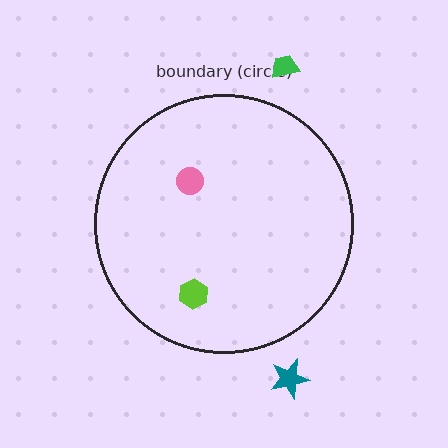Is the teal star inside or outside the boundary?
Outside.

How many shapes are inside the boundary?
2 inside, 2 outside.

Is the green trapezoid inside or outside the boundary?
Outside.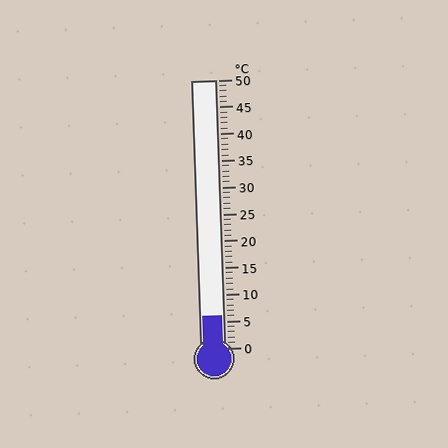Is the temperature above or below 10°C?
The temperature is below 10°C.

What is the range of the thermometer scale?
The thermometer scale ranges from 0°C to 50°C.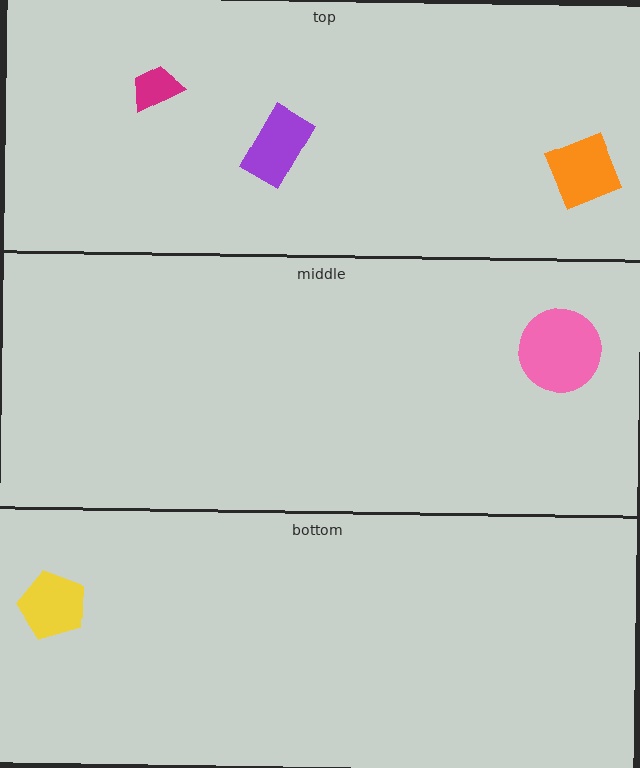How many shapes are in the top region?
3.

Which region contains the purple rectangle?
The top region.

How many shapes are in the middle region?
1.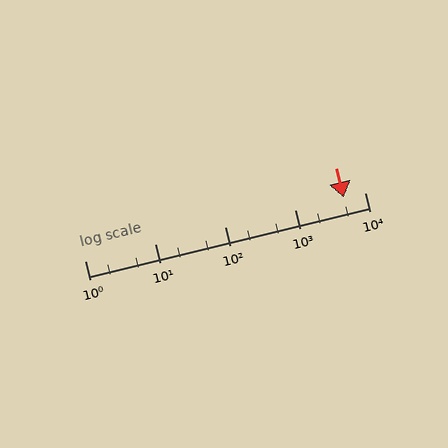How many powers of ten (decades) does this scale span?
The scale spans 4 decades, from 1 to 10000.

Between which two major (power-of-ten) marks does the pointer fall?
The pointer is between 1000 and 10000.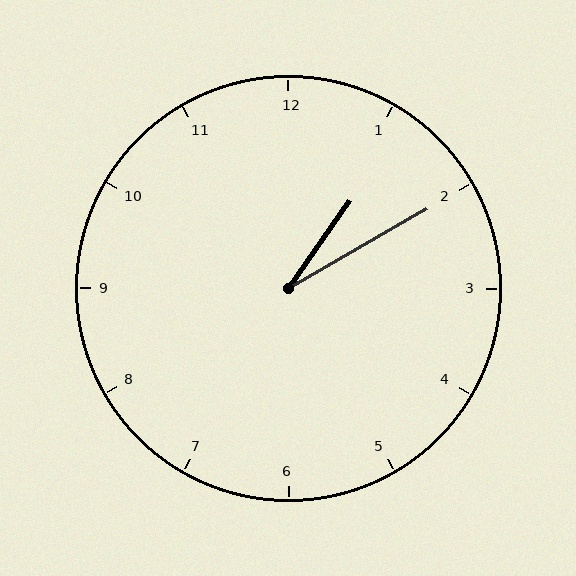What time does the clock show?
1:10.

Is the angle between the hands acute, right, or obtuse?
It is acute.